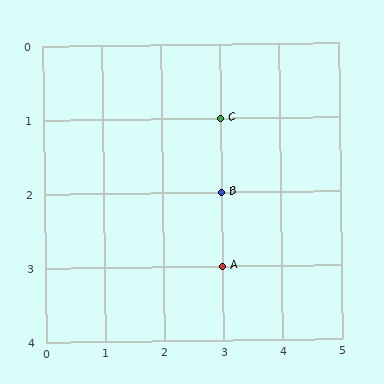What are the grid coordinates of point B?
Point B is at grid coordinates (3, 2).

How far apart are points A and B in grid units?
Points A and B are 1 row apart.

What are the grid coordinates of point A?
Point A is at grid coordinates (3, 3).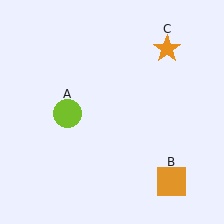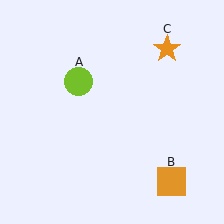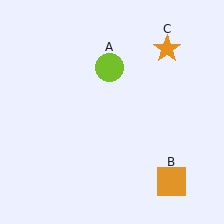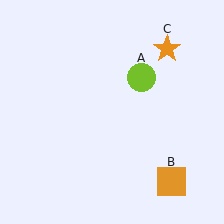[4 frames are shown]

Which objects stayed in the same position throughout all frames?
Orange square (object B) and orange star (object C) remained stationary.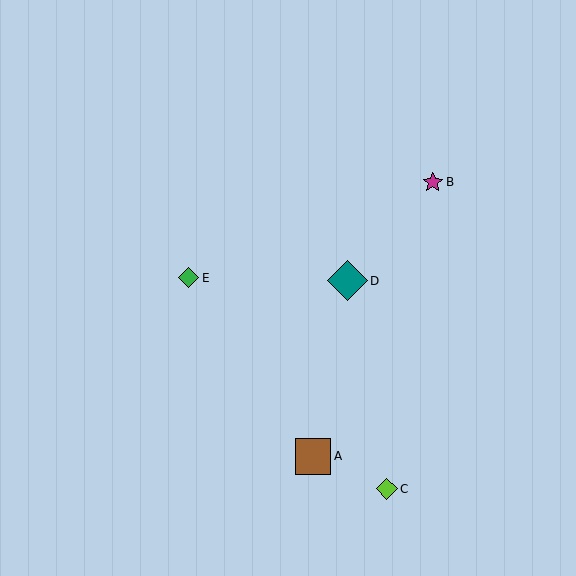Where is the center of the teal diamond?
The center of the teal diamond is at (347, 281).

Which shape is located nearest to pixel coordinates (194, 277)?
The green diamond (labeled E) at (188, 278) is nearest to that location.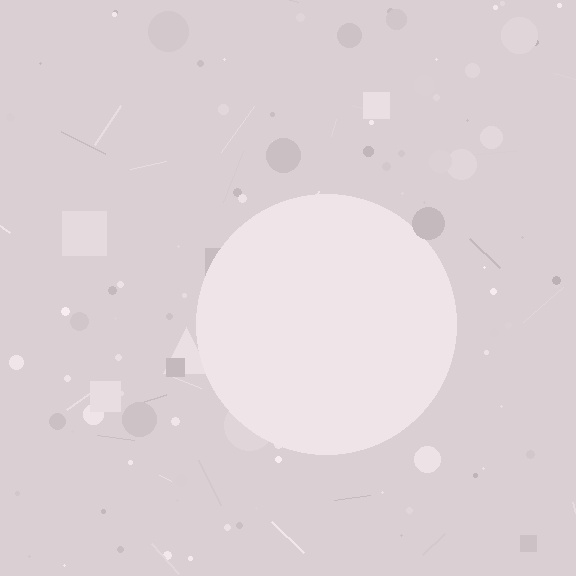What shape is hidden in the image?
A circle is hidden in the image.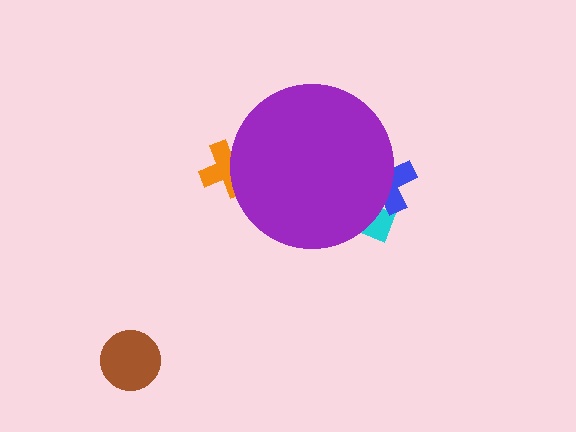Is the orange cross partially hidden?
Yes, the orange cross is partially hidden behind the purple circle.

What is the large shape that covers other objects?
A purple circle.